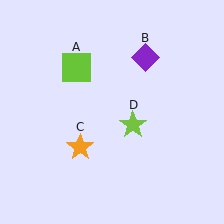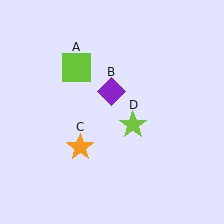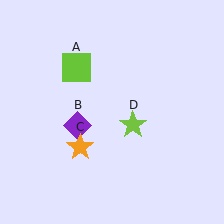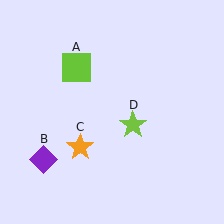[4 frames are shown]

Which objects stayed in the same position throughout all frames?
Lime square (object A) and orange star (object C) and lime star (object D) remained stationary.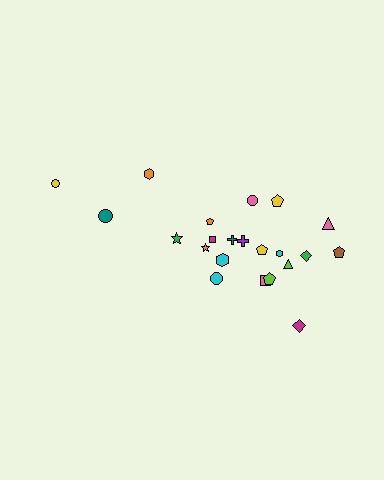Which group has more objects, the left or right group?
The right group.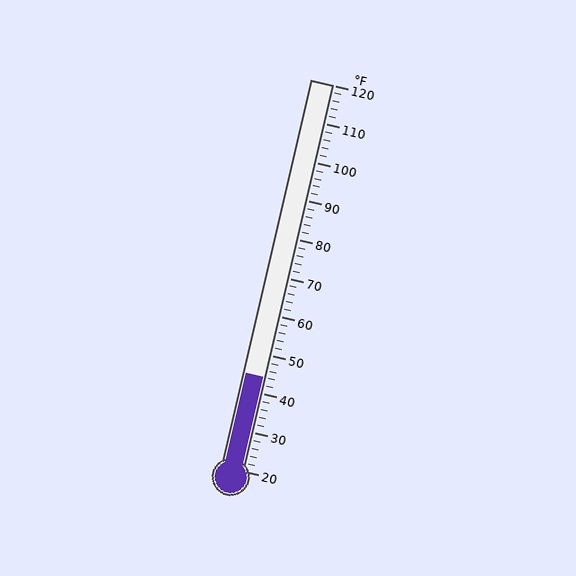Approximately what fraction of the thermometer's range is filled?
The thermometer is filled to approximately 25% of its range.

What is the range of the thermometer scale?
The thermometer scale ranges from 20°F to 120°F.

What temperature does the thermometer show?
The thermometer shows approximately 44°F.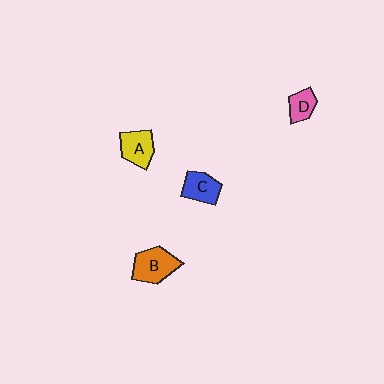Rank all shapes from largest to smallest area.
From largest to smallest: B (orange), A (yellow), C (blue), D (pink).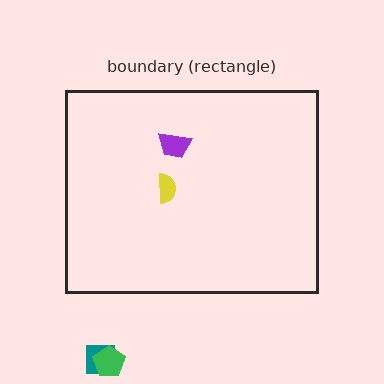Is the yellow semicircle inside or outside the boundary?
Inside.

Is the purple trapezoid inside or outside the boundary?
Inside.